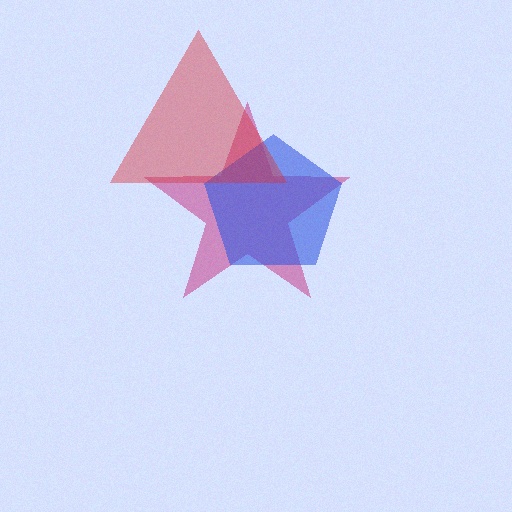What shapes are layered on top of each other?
The layered shapes are: a magenta star, a blue pentagon, a red triangle.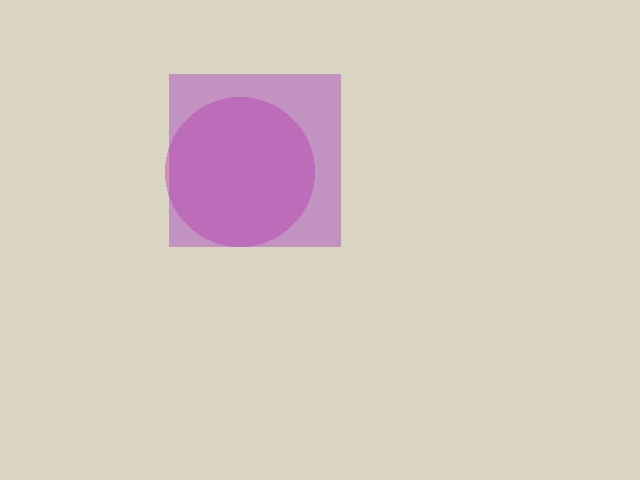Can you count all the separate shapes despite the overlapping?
Yes, there are 2 separate shapes.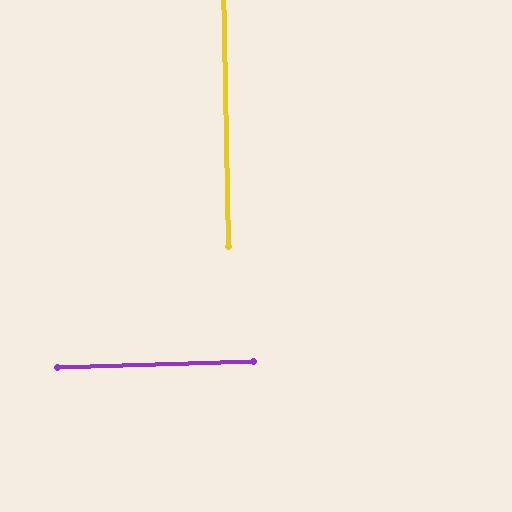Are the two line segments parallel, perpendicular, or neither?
Perpendicular — they meet at approximately 89°.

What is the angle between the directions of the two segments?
Approximately 89 degrees.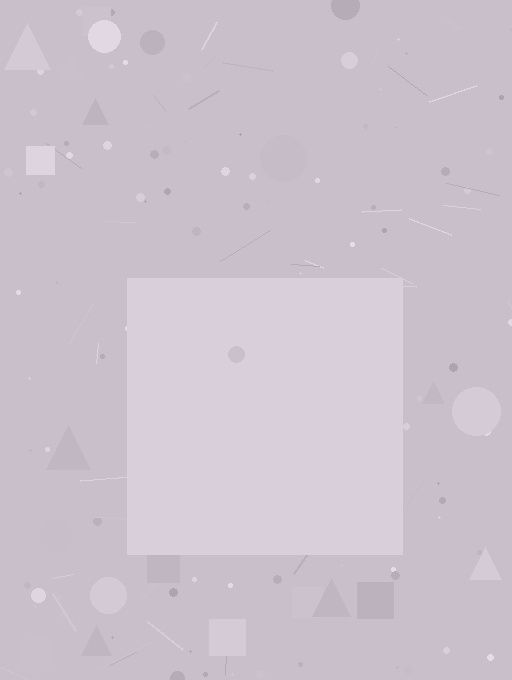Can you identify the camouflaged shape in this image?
The camouflaged shape is a square.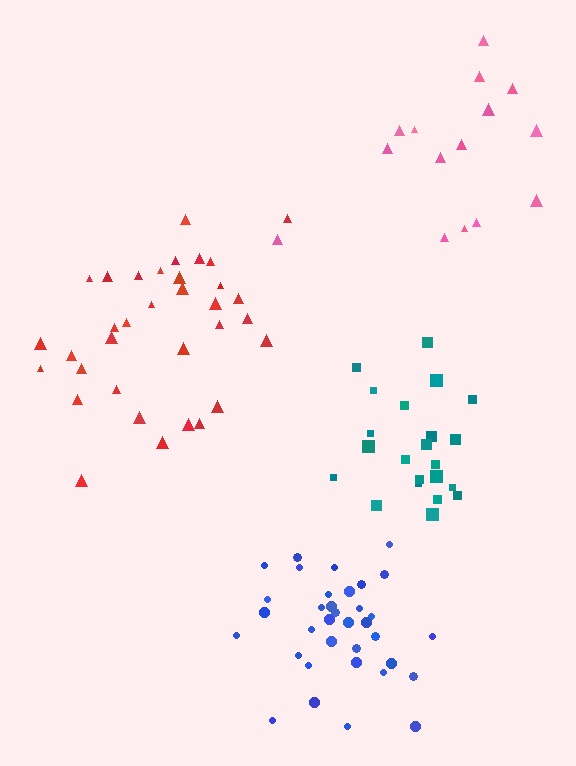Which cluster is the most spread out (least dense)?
Pink.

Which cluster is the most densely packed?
Blue.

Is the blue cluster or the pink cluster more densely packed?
Blue.